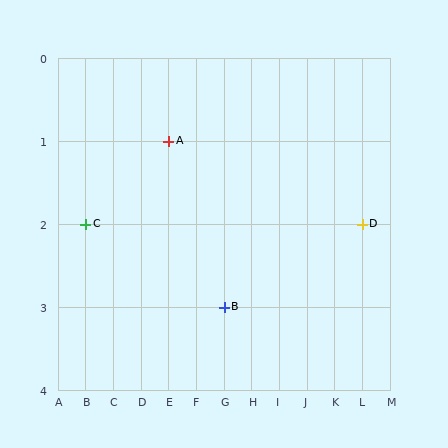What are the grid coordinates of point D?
Point D is at grid coordinates (L, 2).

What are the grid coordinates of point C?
Point C is at grid coordinates (B, 2).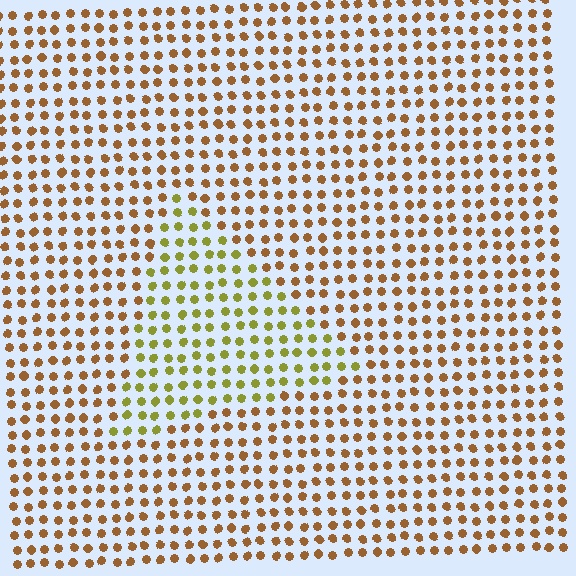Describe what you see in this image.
The image is filled with small brown elements in a uniform arrangement. A triangle-shaped region is visible where the elements are tinted to a slightly different hue, forming a subtle color boundary.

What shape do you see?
I see a triangle.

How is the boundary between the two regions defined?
The boundary is defined purely by a slight shift in hue (about 39 degrees). Spacing, size, and orientation are identical on both sides.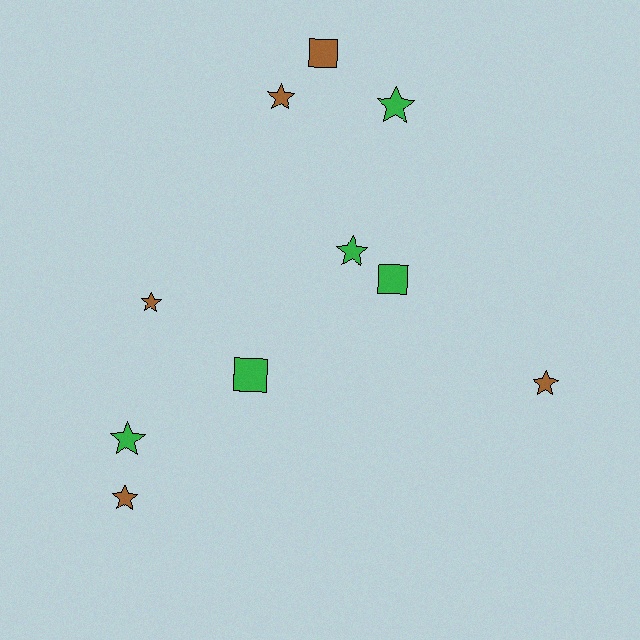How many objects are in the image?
There are 10 objects.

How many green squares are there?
There are 2 green squares.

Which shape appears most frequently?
Star, with 7 objects.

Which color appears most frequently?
Brown, with 5 objects.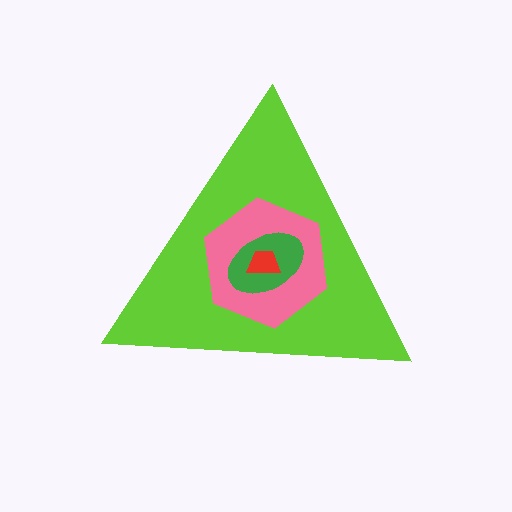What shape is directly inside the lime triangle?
The pink hexagon.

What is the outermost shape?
The lime triangle.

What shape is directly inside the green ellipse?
The red trapezoid.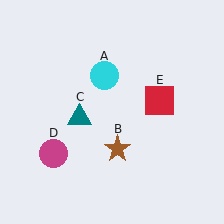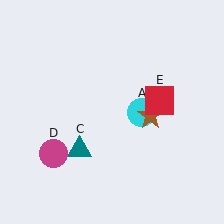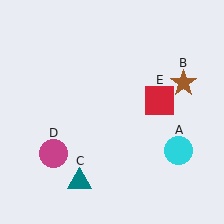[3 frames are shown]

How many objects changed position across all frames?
3 objects changed position: cyan circle (object A), brown star (object B), teal triangle (object C).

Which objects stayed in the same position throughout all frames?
Magenta circle (object D) and red square (object E) remained stationary.